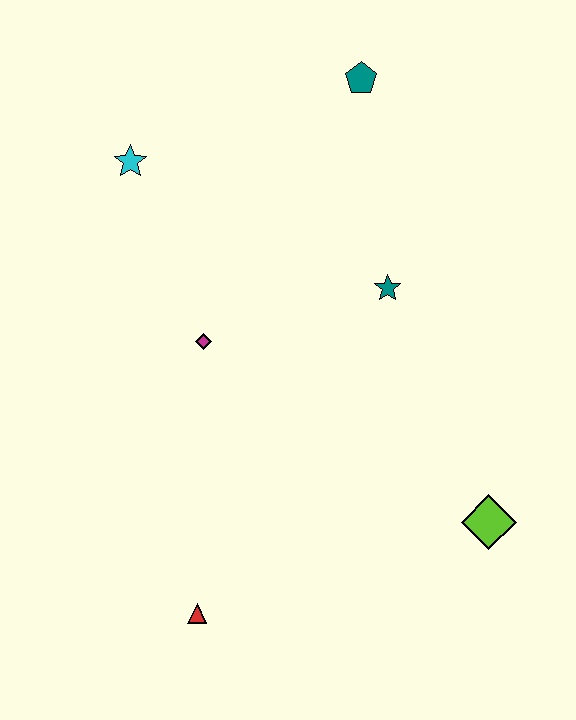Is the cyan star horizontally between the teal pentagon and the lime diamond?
No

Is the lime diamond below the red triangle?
No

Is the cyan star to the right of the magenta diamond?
No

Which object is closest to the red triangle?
The magenta diamond is closest to the red triangle.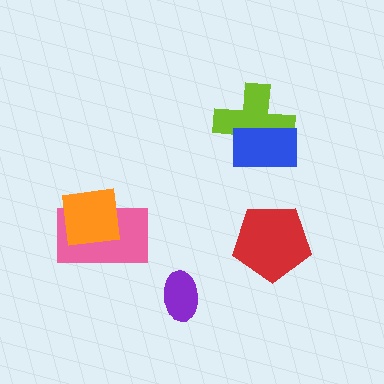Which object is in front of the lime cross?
The blue rectangle is in front of the lime cross.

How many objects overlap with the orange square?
1 object overlaps with the orange square.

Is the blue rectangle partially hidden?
No, no other shape covers it.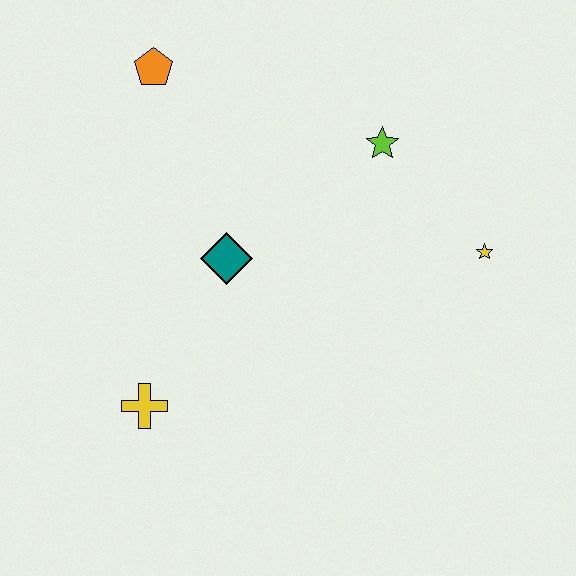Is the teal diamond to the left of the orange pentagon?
No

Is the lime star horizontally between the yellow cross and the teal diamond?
No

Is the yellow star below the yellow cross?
No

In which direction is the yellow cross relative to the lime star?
The yellow cross is below the lime star.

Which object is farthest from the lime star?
The yellow cross is farthest from the lime star.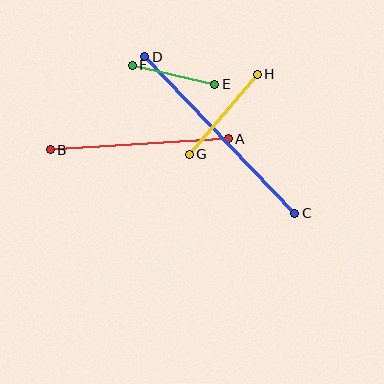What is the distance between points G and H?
The distance is approximately 105 pixels.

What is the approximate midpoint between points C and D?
The midpoint is at approximately (220, 135) pixels.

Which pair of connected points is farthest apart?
Points C and D are farthest apart.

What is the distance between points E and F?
The distance is approximately 85 pixels.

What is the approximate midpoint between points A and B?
The midpoint is at approximately (139, 144) pixels.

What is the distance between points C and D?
The distance is approximately 217 pixels.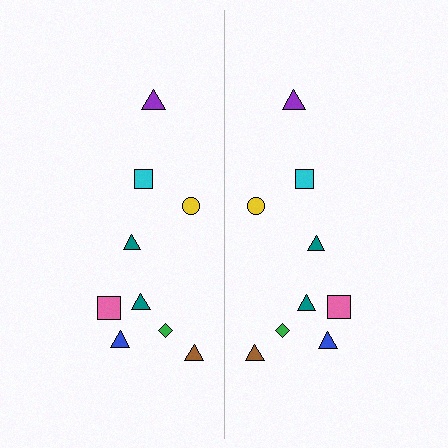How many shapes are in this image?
There are 18 shapes in this image.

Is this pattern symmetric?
Yes, this pattern has bilateral (reflection) symmetry.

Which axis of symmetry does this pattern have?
The pattern has a vertical axis of symmetry running through the center of the image.